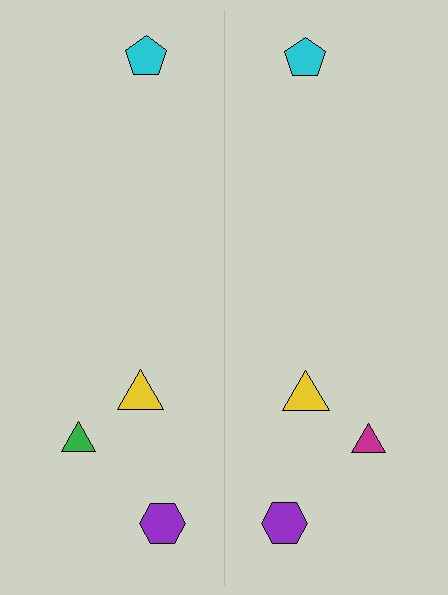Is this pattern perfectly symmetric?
No, the pattern is not perfectly symmetric. The magenta triangle on the right side breaks the symmetry — its mirror counterpart is green.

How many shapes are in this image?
There are 8 shapes in this image.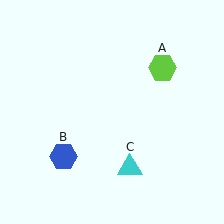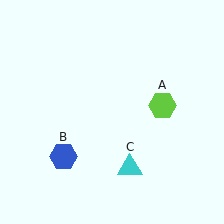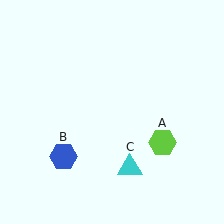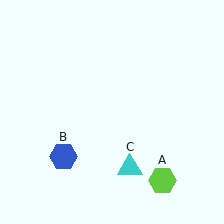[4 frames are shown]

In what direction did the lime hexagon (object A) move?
The lime hexagon (object A) moved down.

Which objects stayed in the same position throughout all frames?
Blue hexagon (object B) and cyan triangle (object C) remained stationary.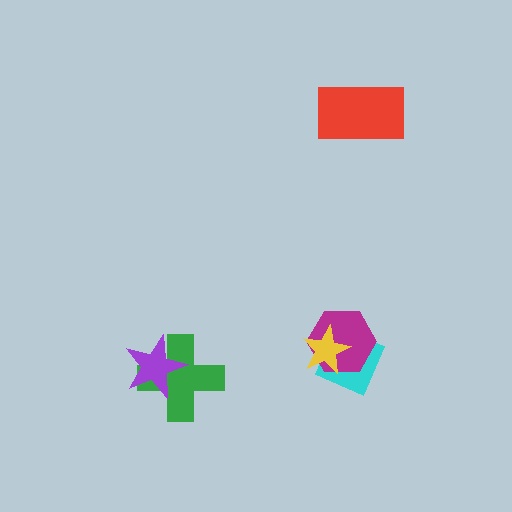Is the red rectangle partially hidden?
No, no other shape covers it.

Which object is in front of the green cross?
The purple star is in front of the green cross.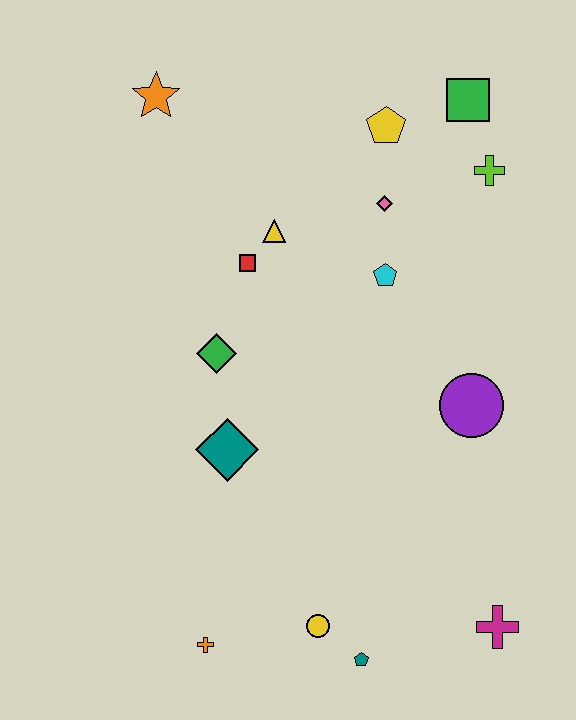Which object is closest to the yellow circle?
The teal pentagon is closest to the yellow circle.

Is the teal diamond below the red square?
Yes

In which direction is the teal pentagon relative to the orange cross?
The teal pentagon is to the right of the orange cross.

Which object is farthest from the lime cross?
The orange cross is farthest from the lime cross.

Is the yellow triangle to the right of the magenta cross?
No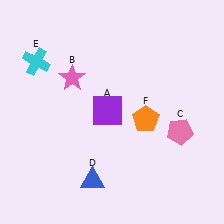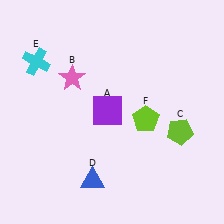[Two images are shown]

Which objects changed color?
C changed from pink to lime. F changed from orange to lime.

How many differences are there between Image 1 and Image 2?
There are 2 differences between the two images.